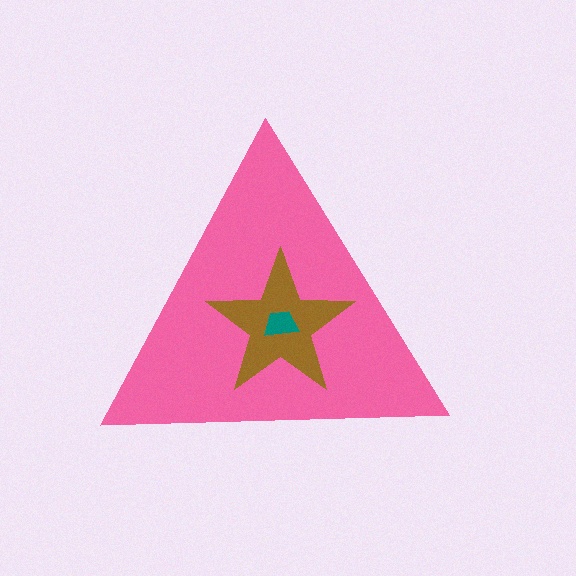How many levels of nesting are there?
3.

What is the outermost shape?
The pink triangle.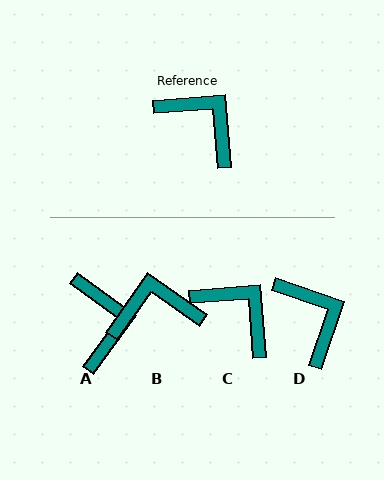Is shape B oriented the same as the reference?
No, it is off by about 50 degrees.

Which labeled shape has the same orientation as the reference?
C.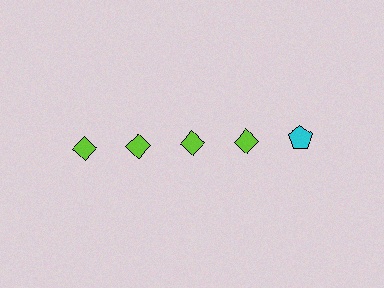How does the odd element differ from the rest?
It differs in both color (cyan instead of lime) and shape (pentagon instead of diamond).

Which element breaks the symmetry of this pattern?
The cyan pentagon in the top row, rightmost column breaks the symmetry. All other shapes are lime diamonds.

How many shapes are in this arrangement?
There are 5 shapes arranged in a grid pattern.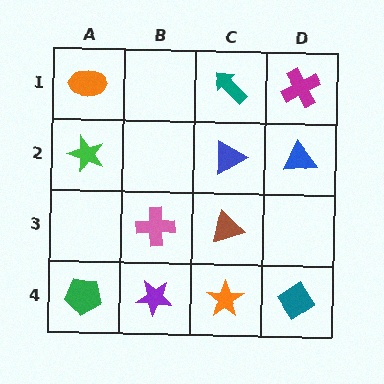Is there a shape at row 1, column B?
No, that cell is empty.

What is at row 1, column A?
An orange ellipse.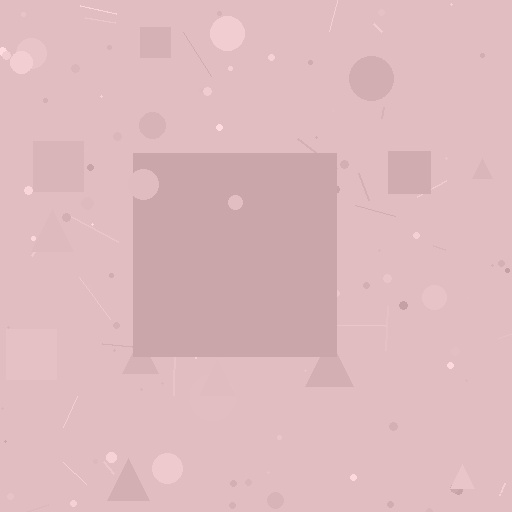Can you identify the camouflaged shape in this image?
The camouflaged shape is a square.